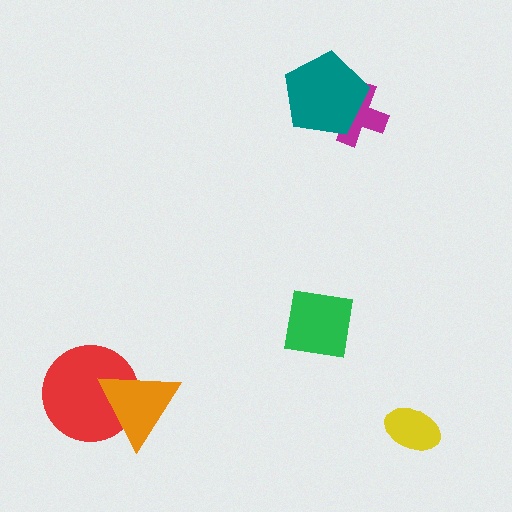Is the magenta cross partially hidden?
Yes, it is partially covered by another shape.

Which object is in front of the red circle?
The orange triangle is in front of the red circle.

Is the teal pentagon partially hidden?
No, no other shape covers it.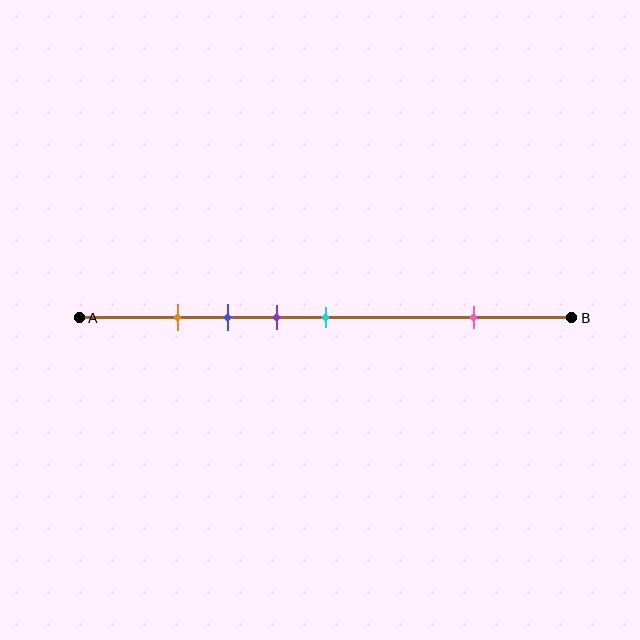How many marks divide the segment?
There are 5 marks dividing the segment.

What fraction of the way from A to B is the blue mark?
The blue mark is approximately 30% (0.3) of the way from A to B.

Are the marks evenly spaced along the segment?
No, the marks are not evenly spaced.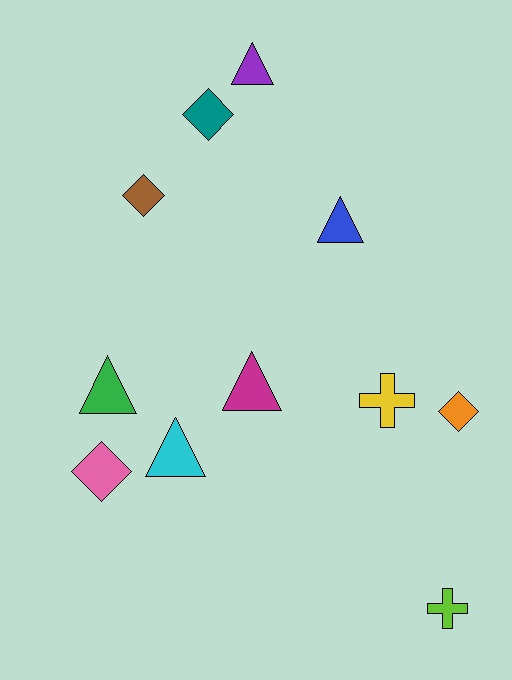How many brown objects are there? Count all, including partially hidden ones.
There is 1 brown object.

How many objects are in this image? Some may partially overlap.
There are 11 objects.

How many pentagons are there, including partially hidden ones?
There are no pentagons.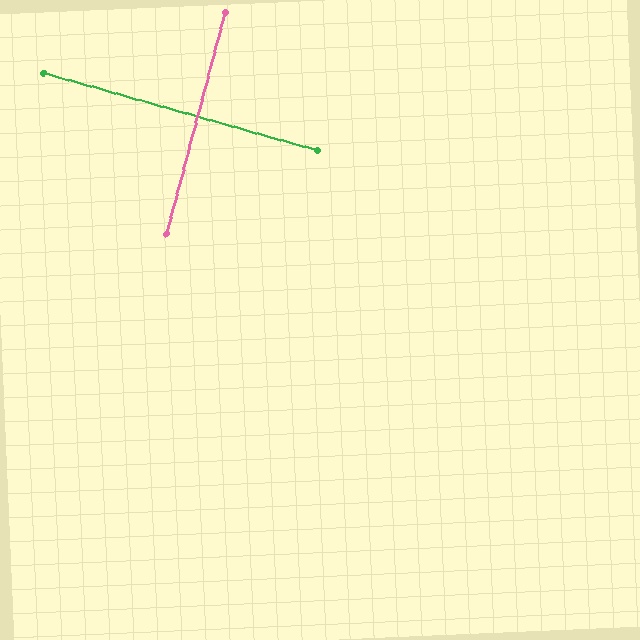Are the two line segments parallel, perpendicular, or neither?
Perpendicular — they meet at approximately 89°.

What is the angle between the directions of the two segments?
Approximately 89 degrees.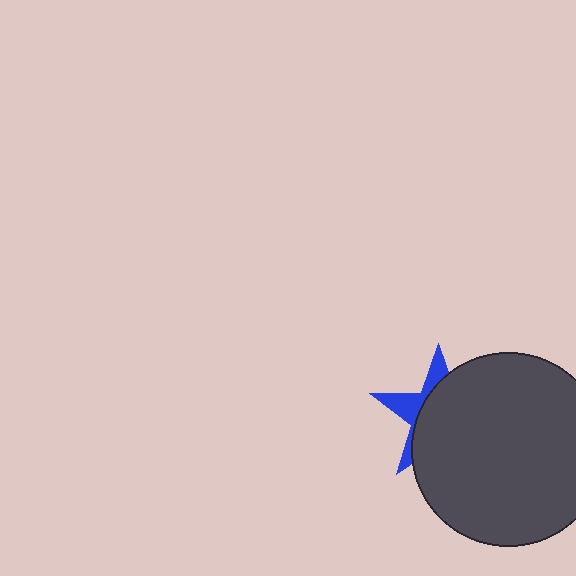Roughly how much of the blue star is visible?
A small part of it is visible (roughly 30%).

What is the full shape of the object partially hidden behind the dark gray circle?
The partially hidden object is a blue star.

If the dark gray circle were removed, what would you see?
You would see the complete blue star.